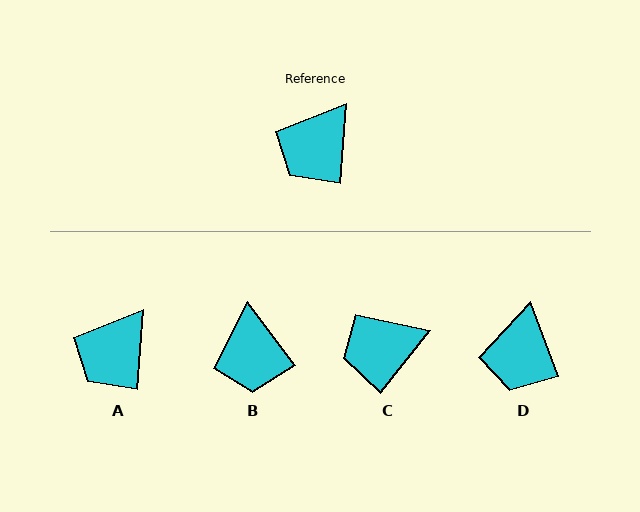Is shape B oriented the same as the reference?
No, it is off by about 41 degrees.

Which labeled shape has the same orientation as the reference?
A.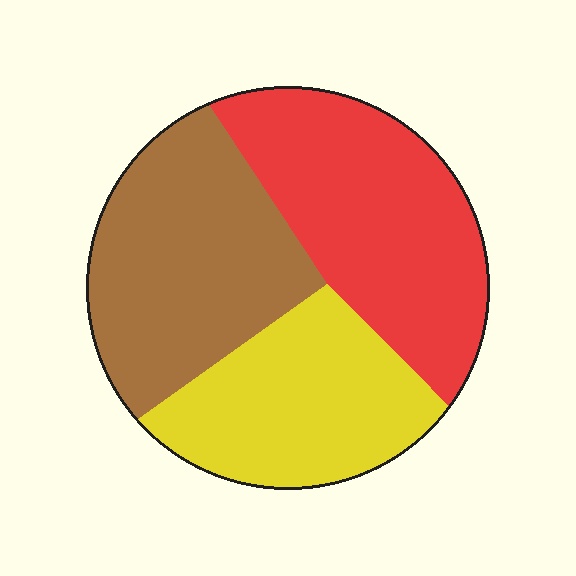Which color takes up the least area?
Yellow, at roughly 30%.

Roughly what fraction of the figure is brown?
Brown takes up about one third (1/3) of the figure.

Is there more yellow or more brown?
Brown.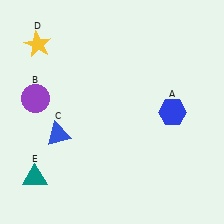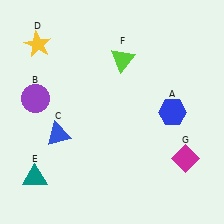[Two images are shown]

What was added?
A lime triangle (F), a magenta diamond (G) were added in Image 2.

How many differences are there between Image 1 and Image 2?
There are 2 differences between the two images.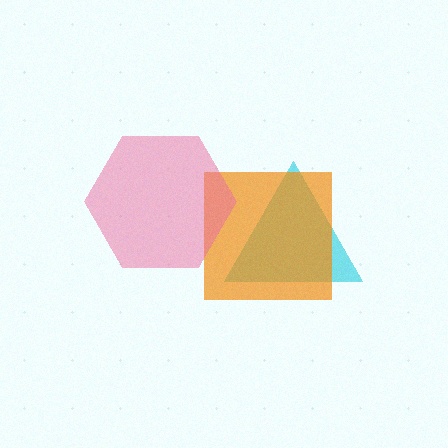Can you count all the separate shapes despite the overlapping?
Yes, there are 3 separate shapes.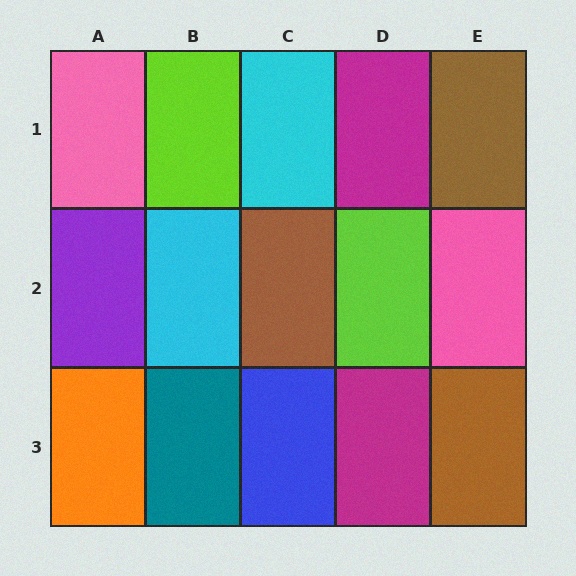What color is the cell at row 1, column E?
Brown.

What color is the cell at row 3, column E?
Brown.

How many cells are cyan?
2 cells are cyan.